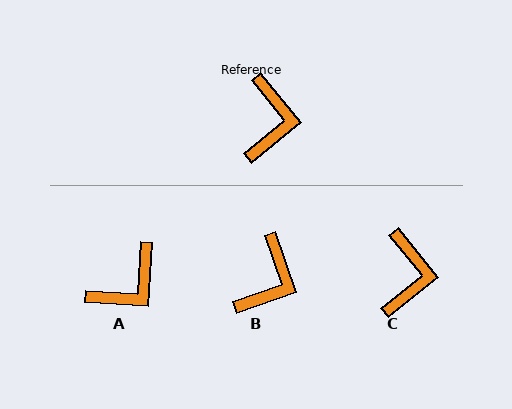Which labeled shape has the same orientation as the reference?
C.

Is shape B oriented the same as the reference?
No, it is off by about 20 degrees.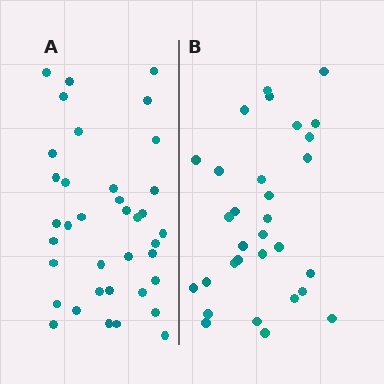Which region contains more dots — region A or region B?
Region A (the left region) has more dots.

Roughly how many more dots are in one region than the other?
Region A has about 6 more dots than region B.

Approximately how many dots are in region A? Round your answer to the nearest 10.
About 40 dots. (The exact count is 37, which rounds to 40.)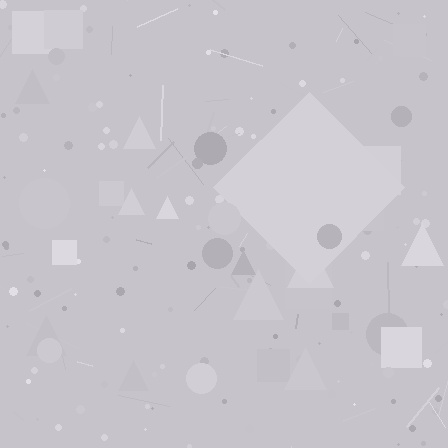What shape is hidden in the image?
A diamond is hidden in the image.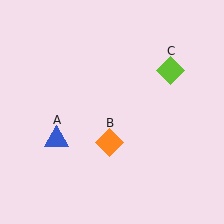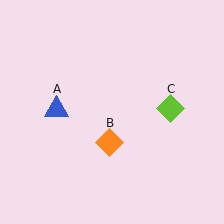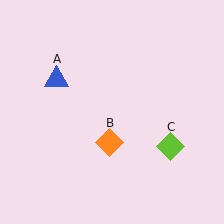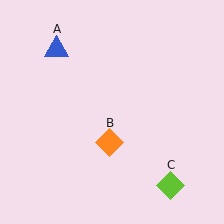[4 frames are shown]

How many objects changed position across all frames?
2 objects changed position: blue triangle (object A), lime diamond (object C).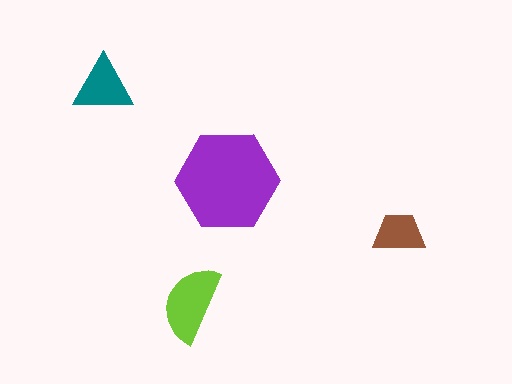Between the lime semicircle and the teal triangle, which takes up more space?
The lime semicircle.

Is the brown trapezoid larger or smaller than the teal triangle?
Smaller.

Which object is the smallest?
The brown trapezoid.